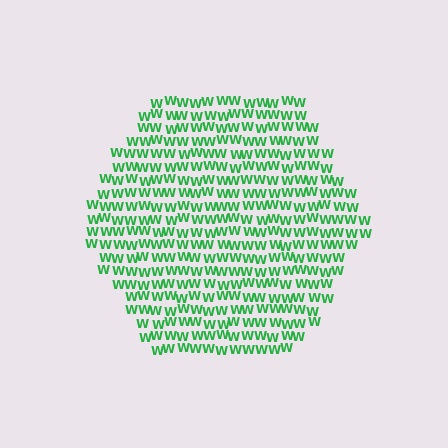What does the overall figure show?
The overall figure shows a hexagon.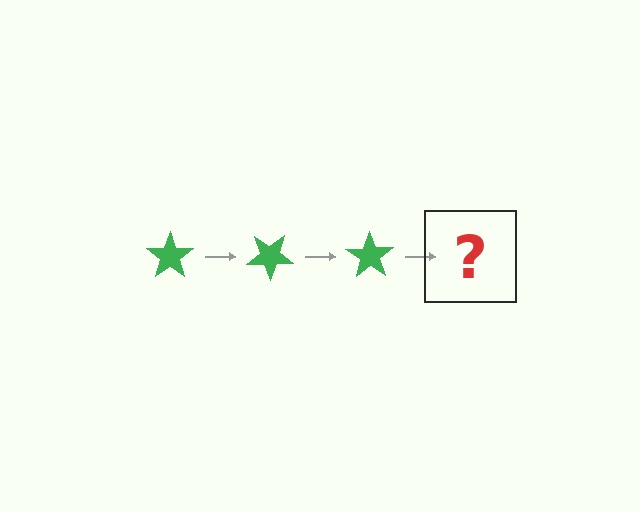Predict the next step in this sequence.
The next step is a green star rotated 105 degrees.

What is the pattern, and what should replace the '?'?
The pattern is that the star rotates 35 degrees each step. The '?' should be a green star rotated 105 degrees.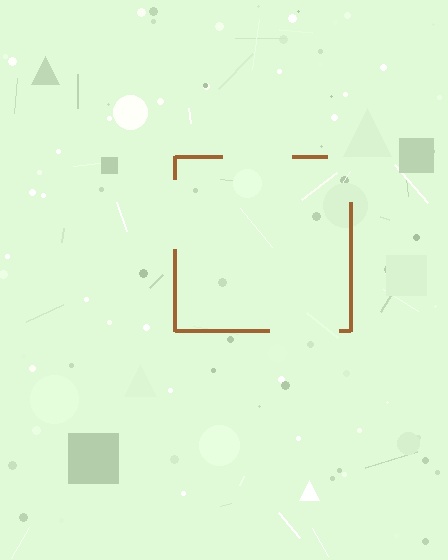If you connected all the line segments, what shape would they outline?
They would outline a square.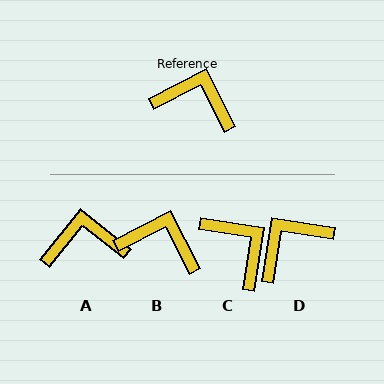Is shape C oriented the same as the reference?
No, it is off by about 36 degrees.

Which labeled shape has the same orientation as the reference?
B.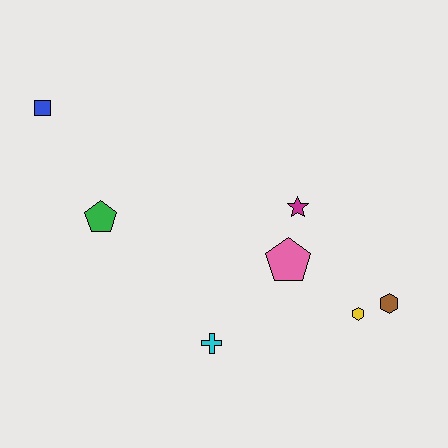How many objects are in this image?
There are 7 objects.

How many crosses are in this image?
There is 1 cross.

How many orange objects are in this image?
There are no orange objects.